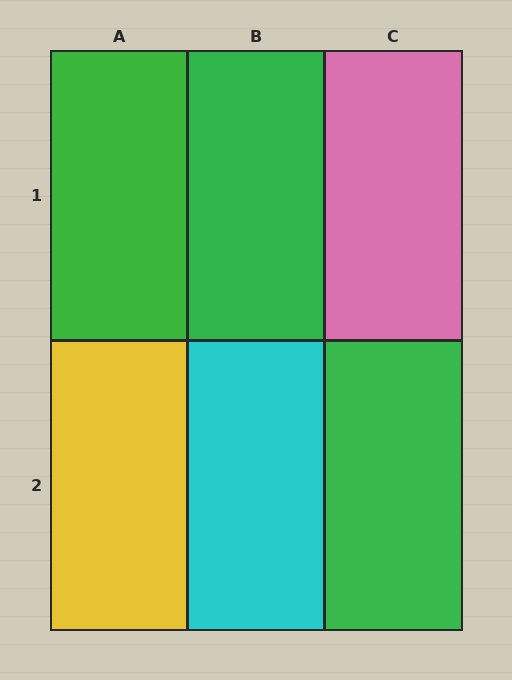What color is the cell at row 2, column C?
Green.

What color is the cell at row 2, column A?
Yellow.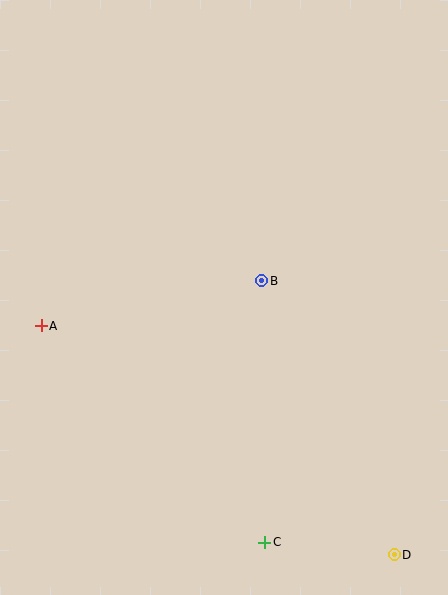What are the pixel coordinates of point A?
Point A is at (41, 326).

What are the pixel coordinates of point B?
Point B is at (262, 281).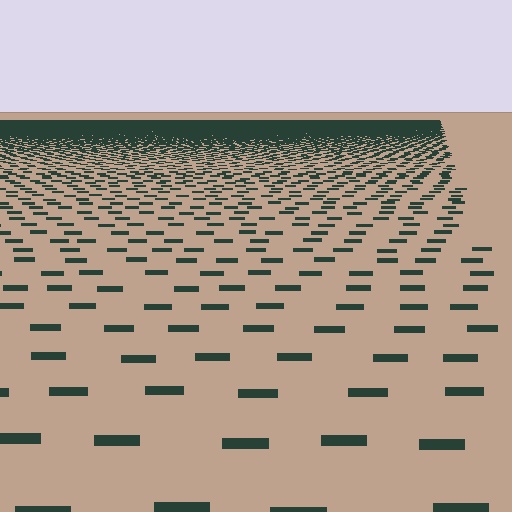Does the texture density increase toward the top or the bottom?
Density increases toward the top.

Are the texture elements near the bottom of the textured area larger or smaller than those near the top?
Larger. Near the bottom, elements are closer to the viewer and appear at a bigger on-screen size.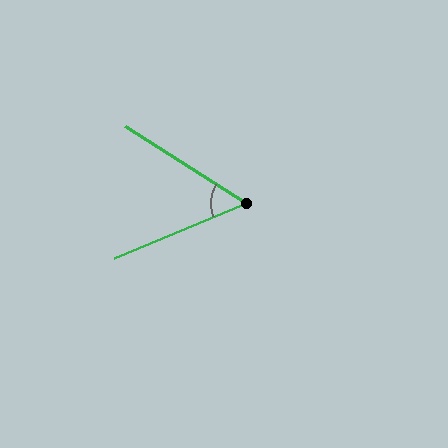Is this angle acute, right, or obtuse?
It is acute.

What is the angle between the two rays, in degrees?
Approximately 55 degrees.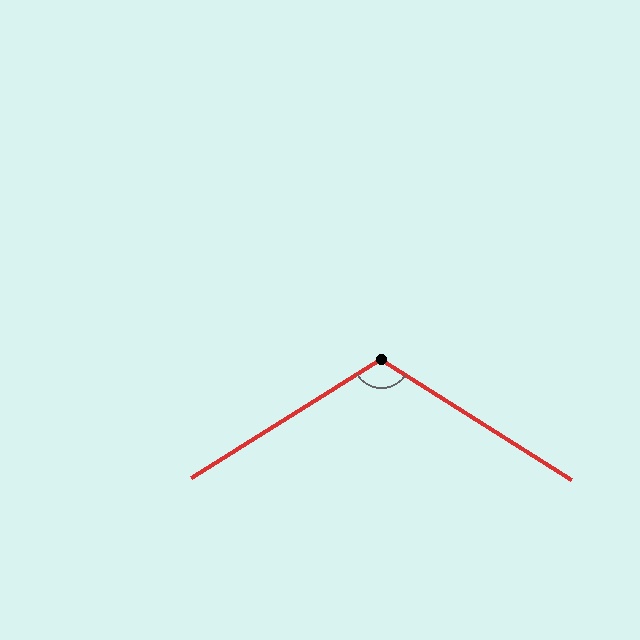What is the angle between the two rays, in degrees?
Approximately 116 degrees.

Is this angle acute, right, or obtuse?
It is obtuse.